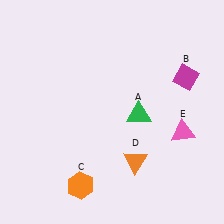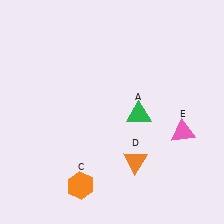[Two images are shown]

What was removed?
The magenta diamond (B) was removed in Image 2.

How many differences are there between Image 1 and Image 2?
There is 1 difference between the two images.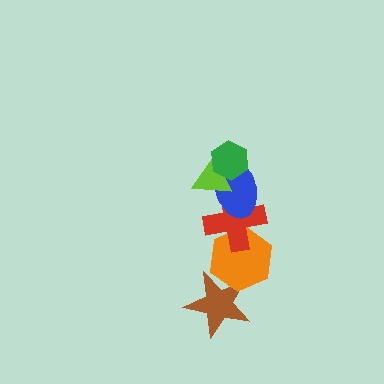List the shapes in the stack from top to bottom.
From top to bottom: the green hexagon, the lime triangle, the blue ellipse, the red cross, the orange hexagon, the brown star.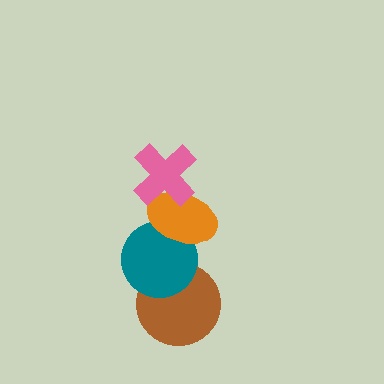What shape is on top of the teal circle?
The orange ellipse is on top of the teal circle.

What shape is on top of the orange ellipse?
The pink cross is on top of the orange ellipse.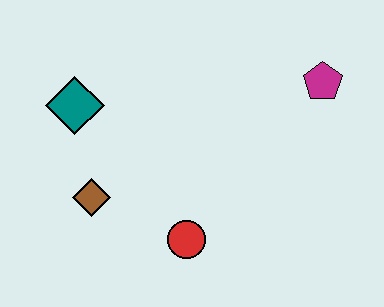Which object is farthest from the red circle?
The magenta pentagon is farthest from the red circle.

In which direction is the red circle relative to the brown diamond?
The red circle is to the right of the brown diamond.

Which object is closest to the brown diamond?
The teal diamond is closest to the brown diamond.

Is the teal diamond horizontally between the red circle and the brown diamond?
No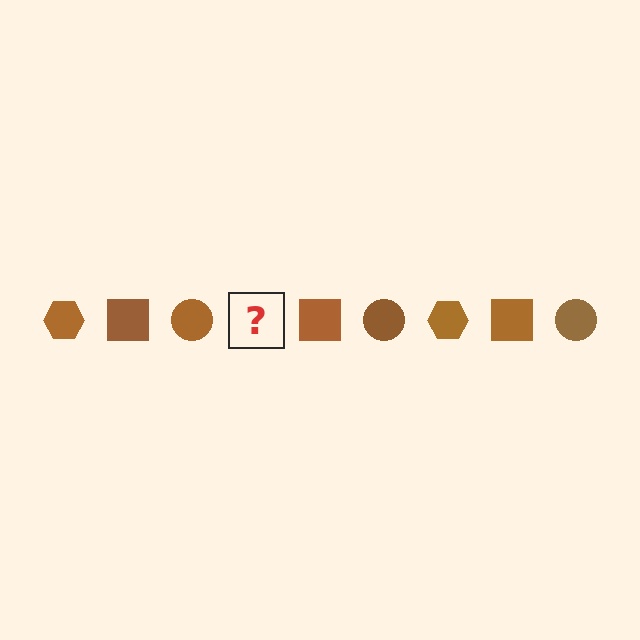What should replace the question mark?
The question mark should be replaced with a brown hexagon.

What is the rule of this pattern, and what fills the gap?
The rule is that the pattern cycles through hexagon, square, circle shapes in brown. The gap should be filled with a brown hexagon.